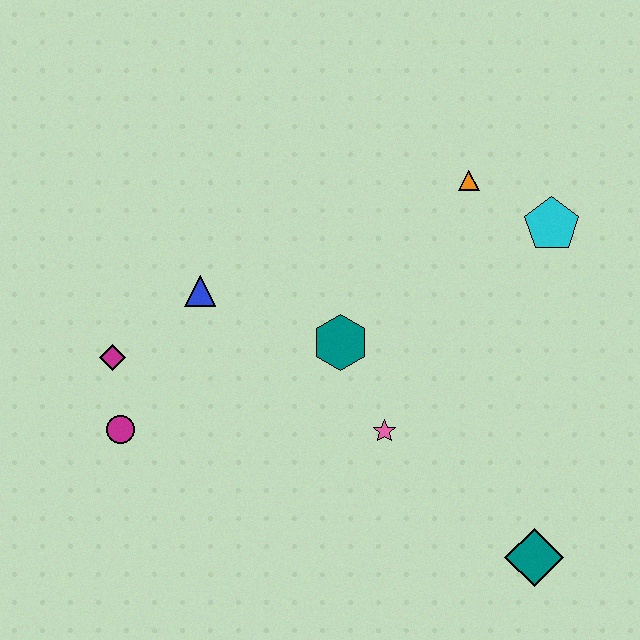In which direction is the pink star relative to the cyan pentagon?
The pink star is below the cyan pentagon.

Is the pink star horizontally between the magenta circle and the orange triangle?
Yes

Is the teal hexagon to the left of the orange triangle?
Yes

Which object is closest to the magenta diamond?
The magenta circle is closest to the magenta diamond.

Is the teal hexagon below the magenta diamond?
No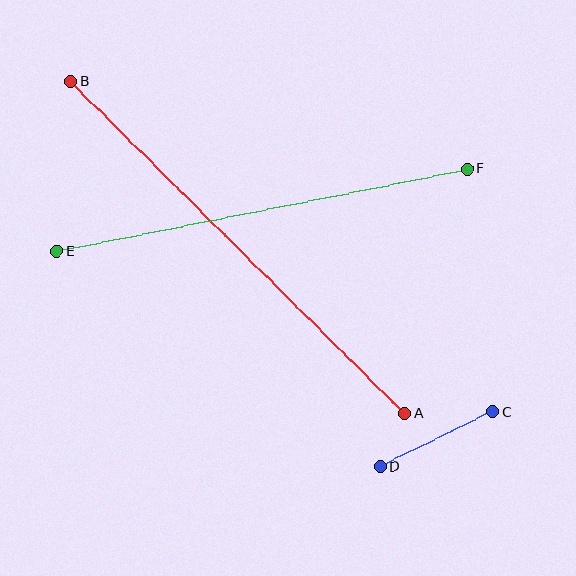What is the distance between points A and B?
The distance is approximately 471 pixels.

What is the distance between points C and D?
The distance is approximately 125 pixels.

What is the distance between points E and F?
The distance is approximately 419 pixels.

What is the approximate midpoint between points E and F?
The midpoint is at approximately (262, 210) pixels.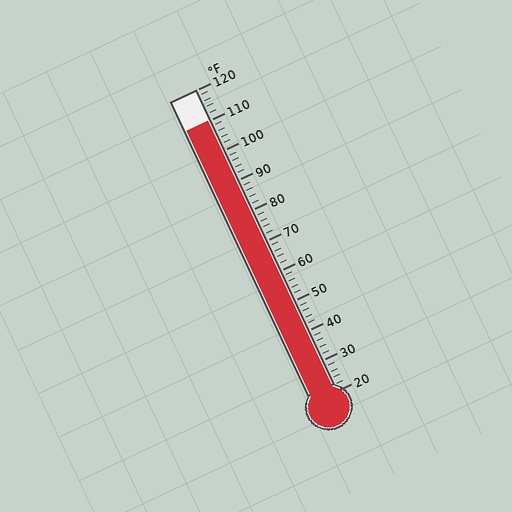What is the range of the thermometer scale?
The thermometer scale ranges from 20°F to 120°F.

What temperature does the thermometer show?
The thermometer shows approximately 110°F.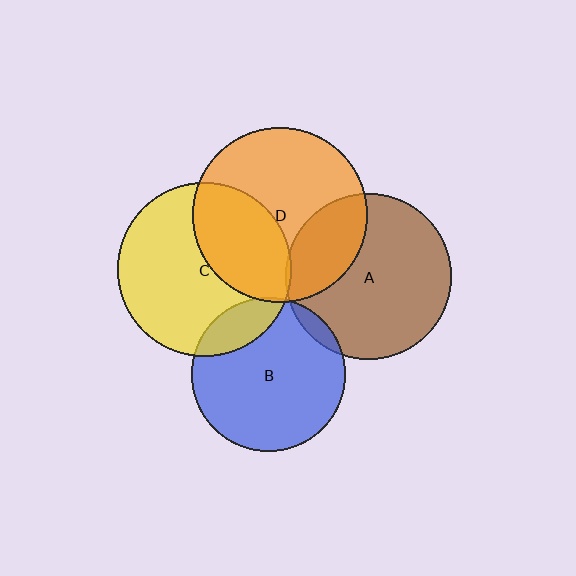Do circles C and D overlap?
Yes.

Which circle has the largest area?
Circle D (orange).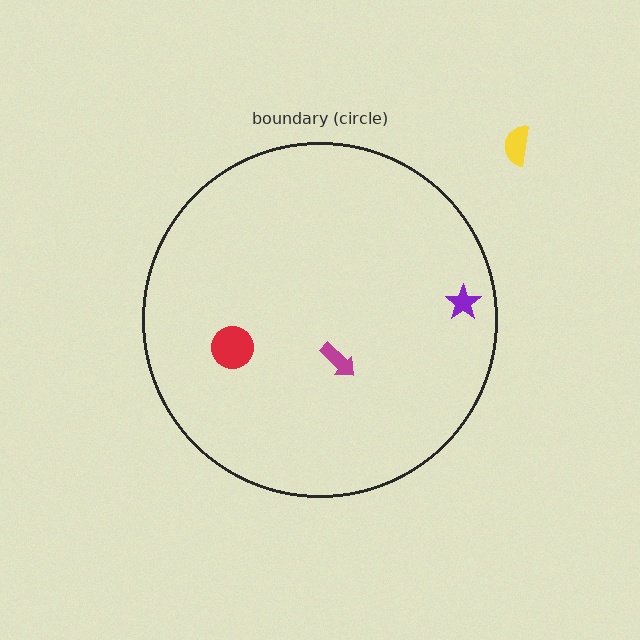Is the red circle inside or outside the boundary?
Inside.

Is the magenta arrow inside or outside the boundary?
Inside.